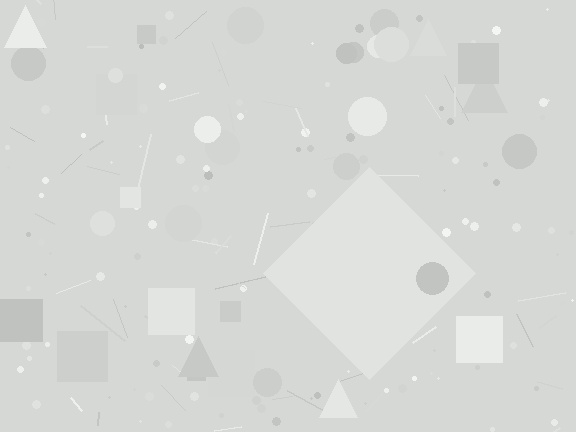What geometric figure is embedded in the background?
A diamond is embedded in the background.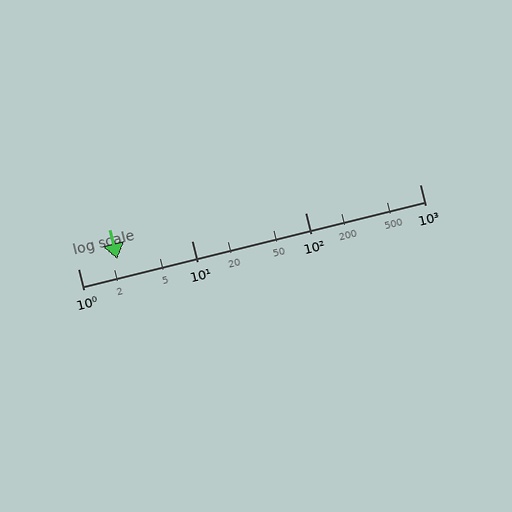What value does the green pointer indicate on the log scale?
The pointer indicates approximately 2.2.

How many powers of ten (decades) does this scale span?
The scale spans 3 decades, from 1 to 1000.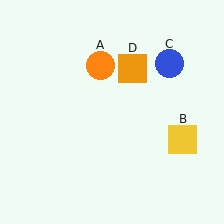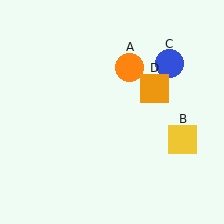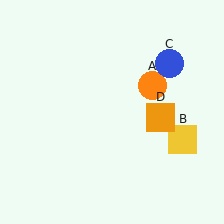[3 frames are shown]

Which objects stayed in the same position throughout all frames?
Yellow square (object B) and blue circle (object C) remained stationary.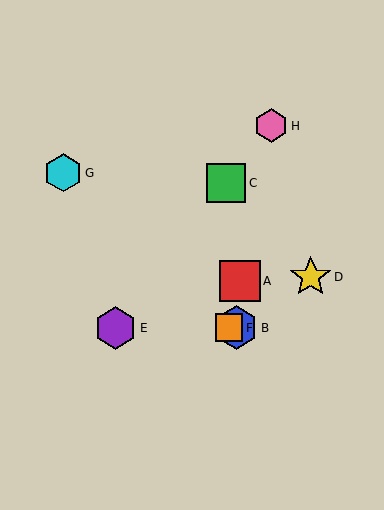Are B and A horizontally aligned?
No, B is at y≈328 and A is at y≈281.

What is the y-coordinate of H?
Object H is at y≈126.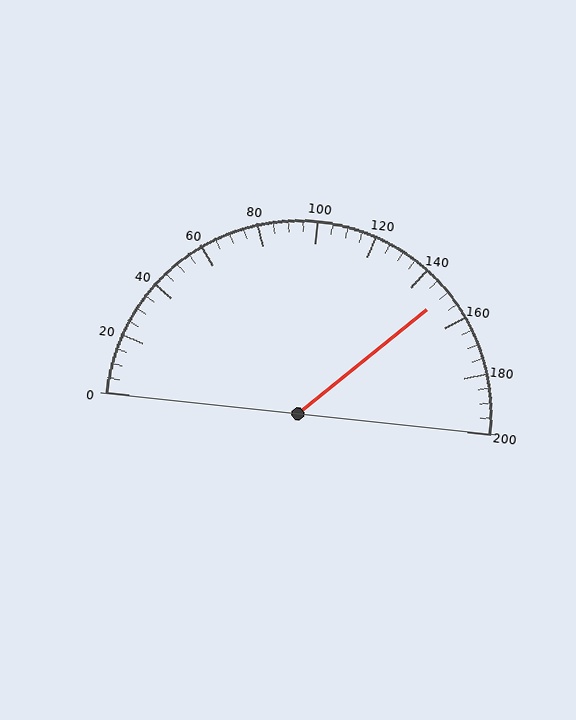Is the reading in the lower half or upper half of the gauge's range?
The reading is in the upper half of the range (0 to 200).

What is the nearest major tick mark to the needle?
The nearest major tick mark is 160.